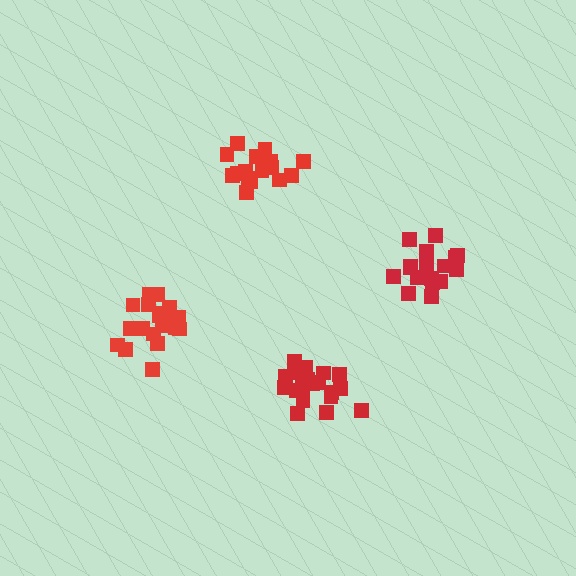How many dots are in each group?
Group 1: 20 dots, Group 2: 18 dots, Group 3: 18 dots, Group 4: 21 dots (77 total).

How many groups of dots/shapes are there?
There are 4 groups.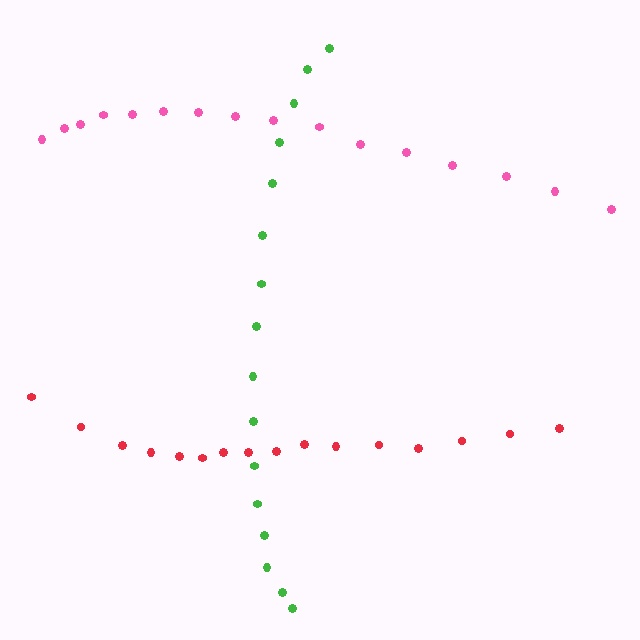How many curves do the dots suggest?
There are 3 distinct paths.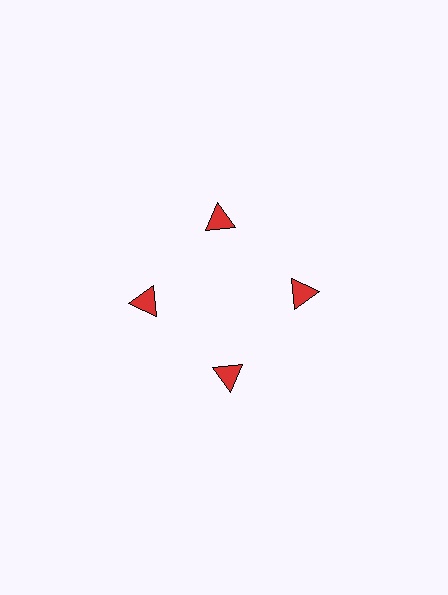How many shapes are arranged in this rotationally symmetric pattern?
There are 4 shapes, arranged in 4 groups of 1.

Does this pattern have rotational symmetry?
Yes, this pattern has 4-fold rotational symmetry. It looks the same after rotating 90 degrees around the center.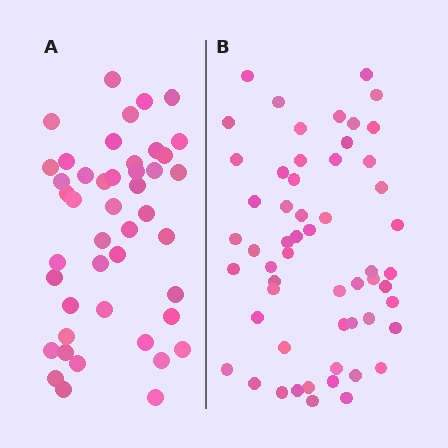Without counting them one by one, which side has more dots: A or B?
Region B (the right region) has more dots.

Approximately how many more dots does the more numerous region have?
Region B has roughly 12 or so more dots than region A.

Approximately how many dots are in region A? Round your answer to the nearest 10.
About 40 dots. (The exact count is 45, which rounds to 40.)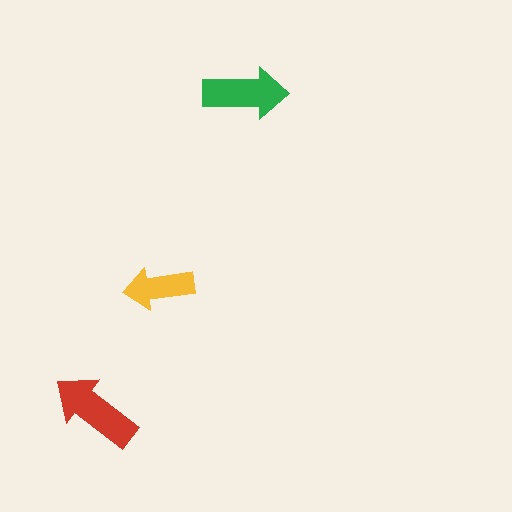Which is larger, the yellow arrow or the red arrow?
The red one.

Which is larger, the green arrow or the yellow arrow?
The green one.